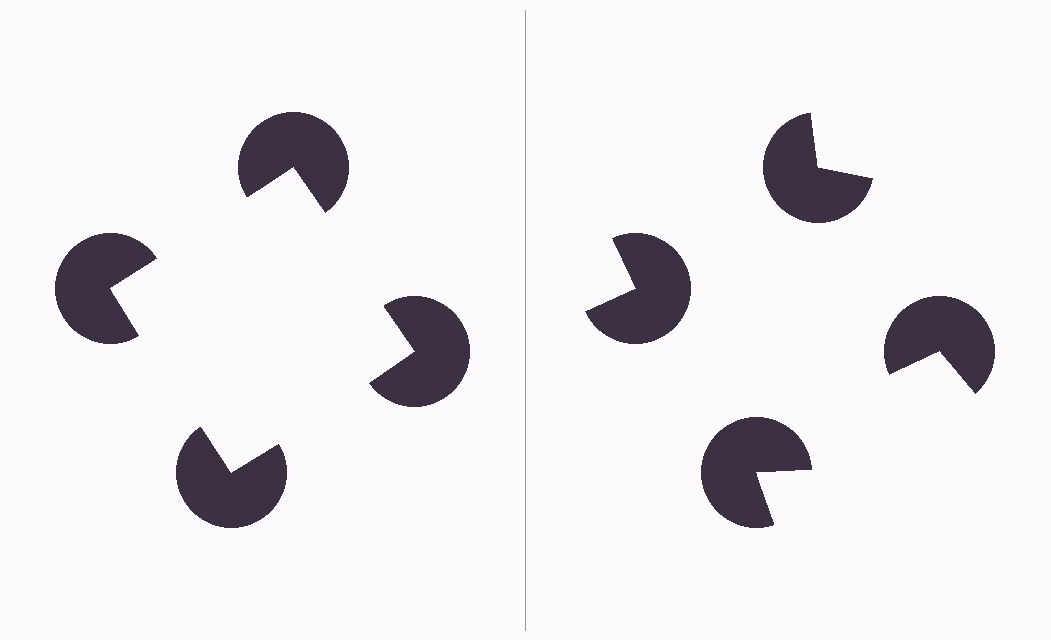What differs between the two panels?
The pac-man discs are positioned identically on both sides; only the wedge orientations differ. On the left they align to a square; on the right they are misaligned.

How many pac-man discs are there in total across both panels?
8 — 4 on each side.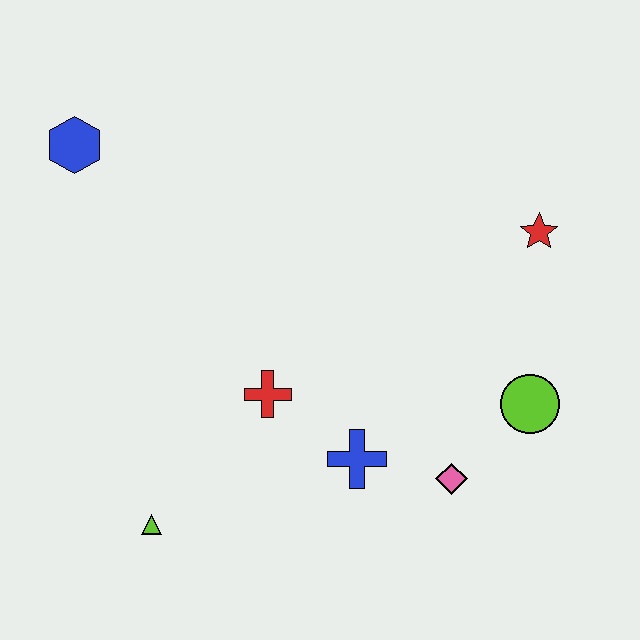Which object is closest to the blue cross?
The pink diamond is closest to the blue cross.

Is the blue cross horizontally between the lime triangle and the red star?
Yes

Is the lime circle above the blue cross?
Yes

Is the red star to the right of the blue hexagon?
Yes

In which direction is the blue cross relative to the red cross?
The blue cross is to the right of the red cross.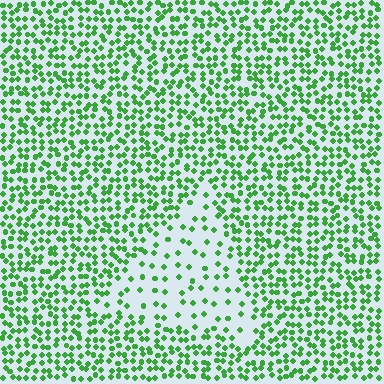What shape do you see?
I see a triangle.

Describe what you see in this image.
The image contains small green elements arranged at two different densities. A triangle-shaped region is visible where the elements are less densely packed than the surrounding area.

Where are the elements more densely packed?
The elements are more densely packed outside the triangle boundary.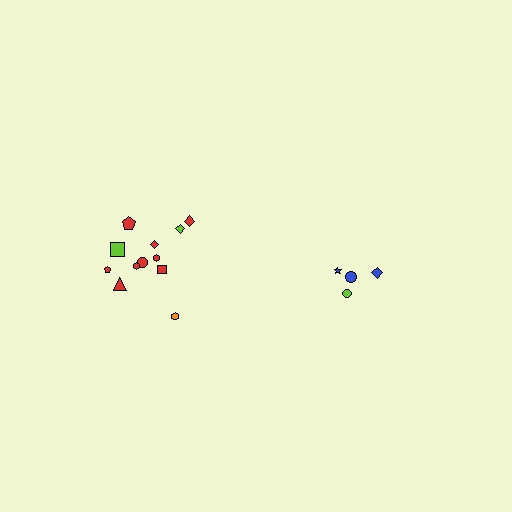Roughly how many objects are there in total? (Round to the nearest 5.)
Roughly 15 objects in total.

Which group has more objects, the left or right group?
The left group.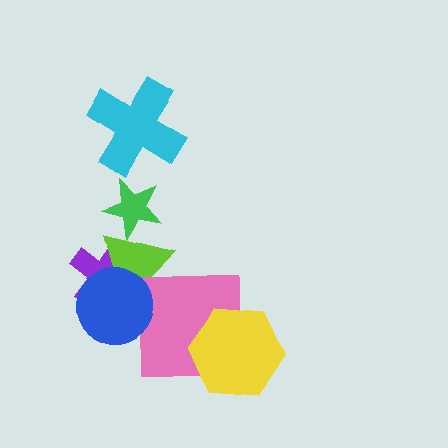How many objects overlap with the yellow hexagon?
1 object overlaps with the yellow hexagon.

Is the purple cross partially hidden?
Yes, it is partially covered by another shape.